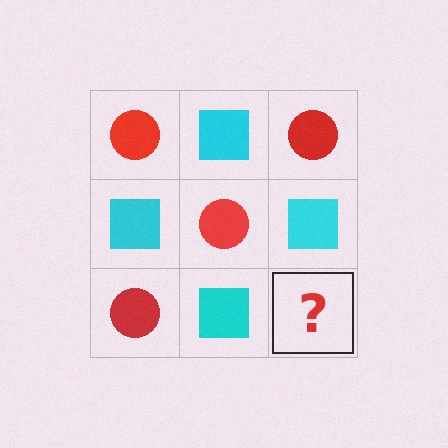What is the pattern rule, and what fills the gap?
The rule is that it alternates red circle and cyan square in a checkerboard pattern. The gap should be filled with a red circle.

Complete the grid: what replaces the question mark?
The question mark should be replaced with a red circle.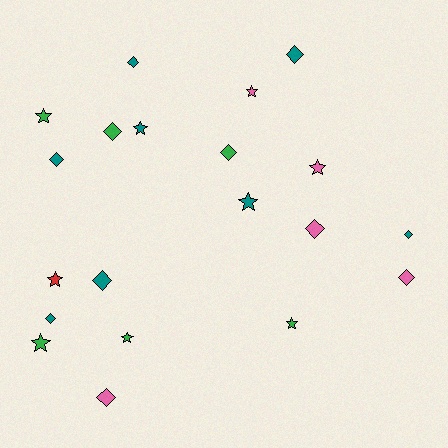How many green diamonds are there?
There are 2 green diamonds.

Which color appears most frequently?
Teal, with 8 objects.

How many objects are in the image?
There are 20 objects.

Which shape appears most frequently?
Diamond, with 11 objects.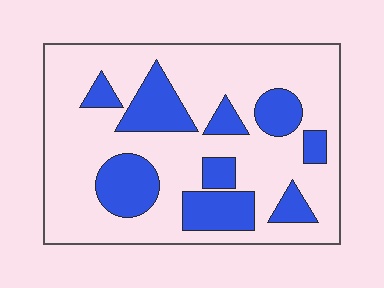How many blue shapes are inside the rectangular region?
9.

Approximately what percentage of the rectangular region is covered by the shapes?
Approximately 25%.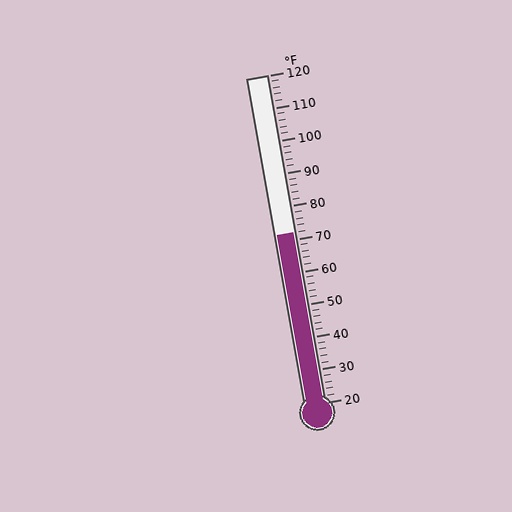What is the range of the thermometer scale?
The thermometer scale ranges from 20°F to 120°F.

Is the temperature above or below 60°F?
The temperature is above 60°F.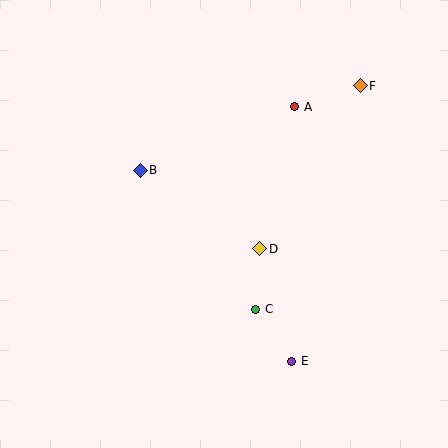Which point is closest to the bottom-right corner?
Point E is closest to the bottom-right corner.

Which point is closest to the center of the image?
Point D at (260, 249) is closest to the center.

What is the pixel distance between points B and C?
The distance between B and C is 181 pixels.